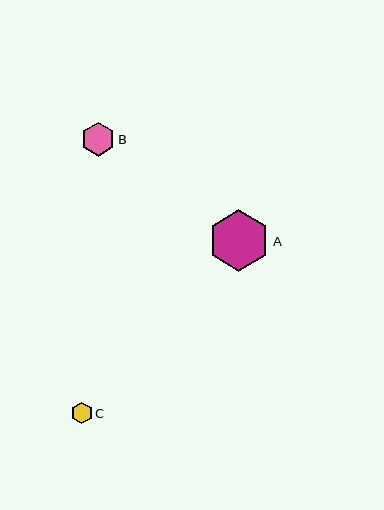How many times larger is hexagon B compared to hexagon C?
Hexagon B is approximately 1.6 times the size of hexagon C.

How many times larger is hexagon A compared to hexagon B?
Hexagon A is approximately 1.8 times the size of hexagon B.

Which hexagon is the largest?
Hexagon A is the largest with a size of approximately 62 pixels.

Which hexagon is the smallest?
Hexagon C is the smallest with a size of approximately 22 pixels.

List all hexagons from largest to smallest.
From largest to smallest: A, B, C.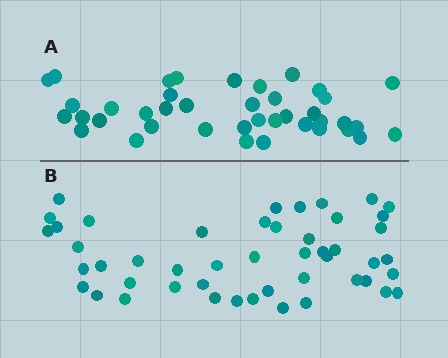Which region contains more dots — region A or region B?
Region B (the bottom region) has more dots.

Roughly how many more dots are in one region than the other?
Region B has roughly 8 or so more dots than region A.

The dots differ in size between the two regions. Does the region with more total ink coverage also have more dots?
No. Region A has more total ink coverage because its dots are larger, but region B actually contains more individual dots. Total area can be misleading — the number of items is what matters here.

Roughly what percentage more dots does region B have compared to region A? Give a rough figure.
About 20% more.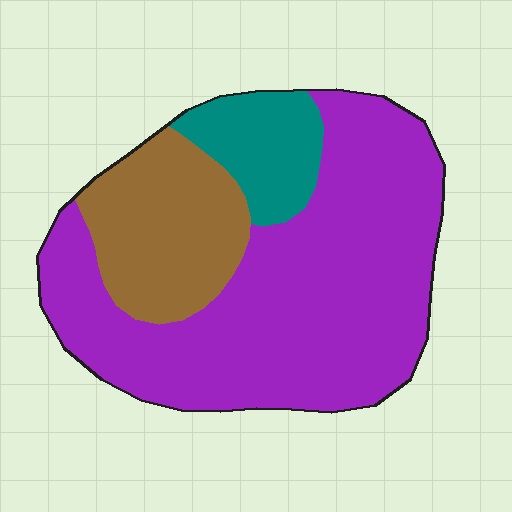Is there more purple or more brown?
Purple.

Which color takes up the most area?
Purple, at roughly 65%.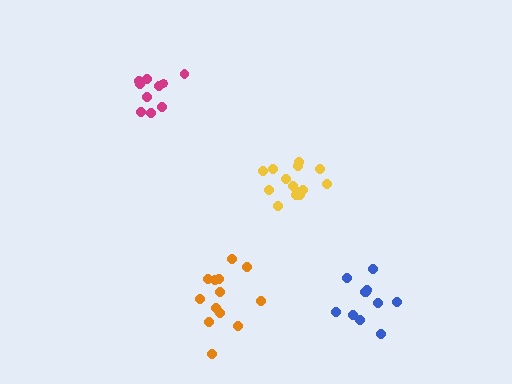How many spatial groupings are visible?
There are 4 spatial groupings.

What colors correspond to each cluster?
The clusters are colored: magenta, blue, orange, yellow.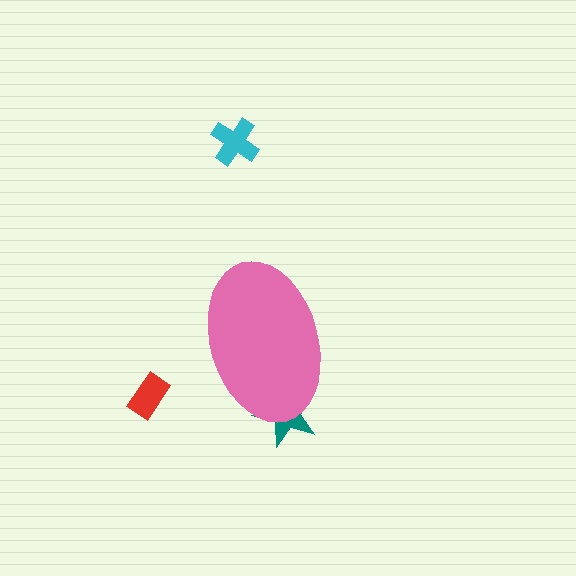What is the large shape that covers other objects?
A pink ellipse.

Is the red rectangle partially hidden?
No, the red rectangle is fully visible.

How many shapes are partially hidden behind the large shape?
1 shape is partially hidden.